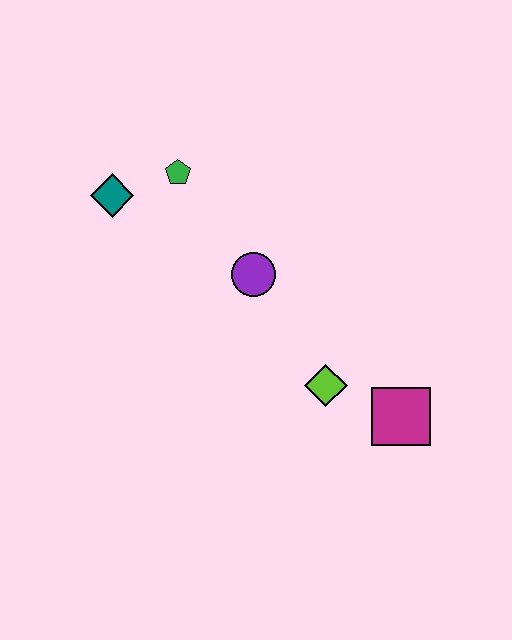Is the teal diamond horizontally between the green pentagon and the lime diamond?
No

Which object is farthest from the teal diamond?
The magenta square is farthest from the teal diamond.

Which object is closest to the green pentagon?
The teal diamond is closest to the green pentagon.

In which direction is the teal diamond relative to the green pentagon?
The teal diamond is to the left of the green pentagon.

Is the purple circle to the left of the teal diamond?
No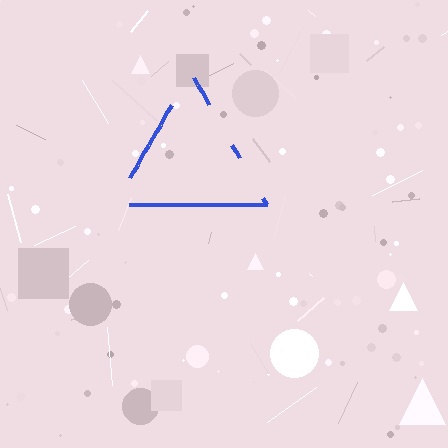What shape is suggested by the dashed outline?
The dashed outline suggests a triangle.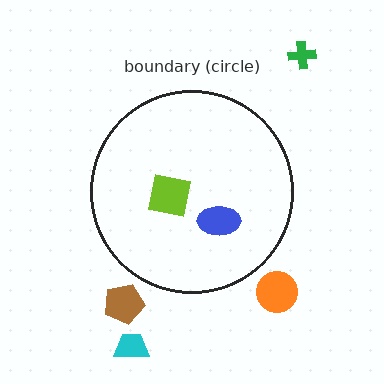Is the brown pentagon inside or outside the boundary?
Outside.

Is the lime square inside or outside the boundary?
Inside.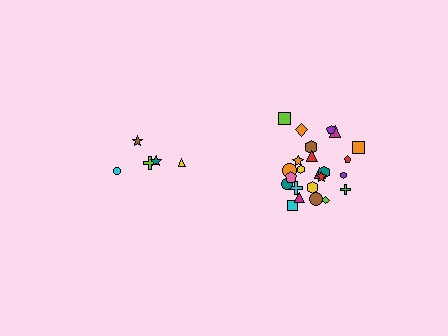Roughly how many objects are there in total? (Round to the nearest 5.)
Roughly 30 objects in total.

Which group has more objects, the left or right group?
The right group.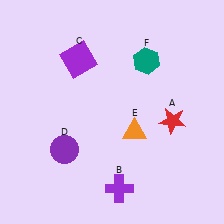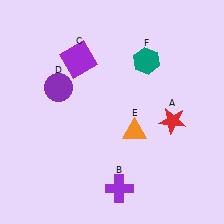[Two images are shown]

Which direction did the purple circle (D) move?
The purple circle (D) moved up.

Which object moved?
The purple circle (D) moved up.